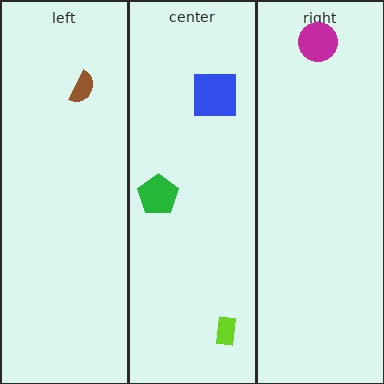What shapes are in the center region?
The green pentagon, the lime rectangle, the blue square.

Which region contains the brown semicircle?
The left region.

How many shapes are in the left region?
1.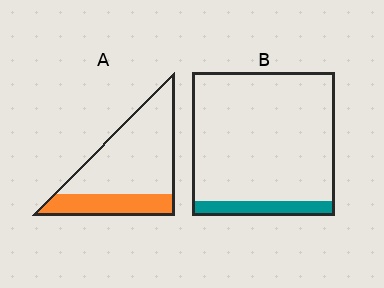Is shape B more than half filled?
No.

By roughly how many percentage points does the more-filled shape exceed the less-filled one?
By roughly 20 percentage points (A over B).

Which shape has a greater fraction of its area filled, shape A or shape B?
Shape A.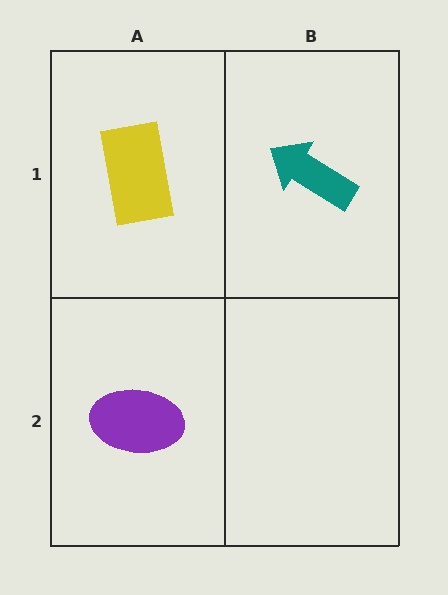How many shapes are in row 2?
1 shape.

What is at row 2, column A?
A purple ellipse.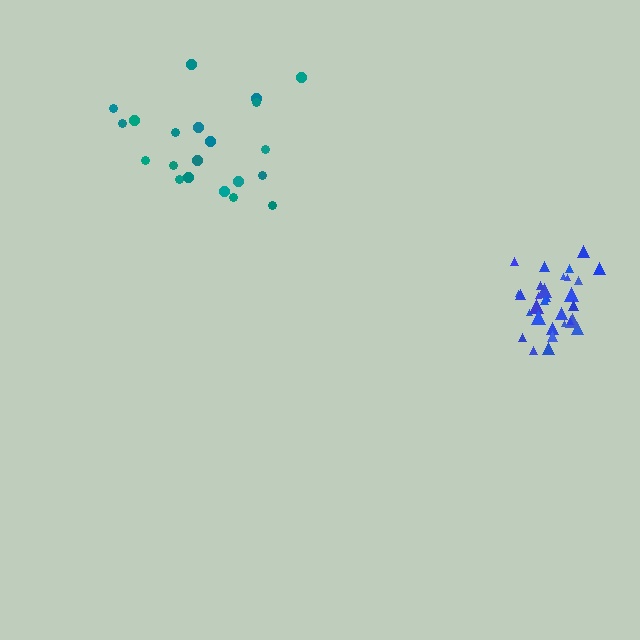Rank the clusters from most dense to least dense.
blue, teal.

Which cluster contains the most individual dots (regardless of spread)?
Blue (31).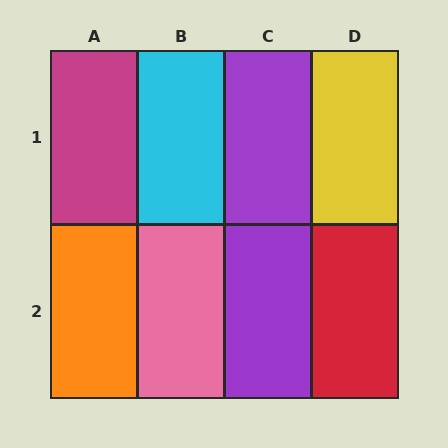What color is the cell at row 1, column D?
Yellow.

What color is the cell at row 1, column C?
Purple.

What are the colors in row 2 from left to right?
Orange, pink, purple, red.